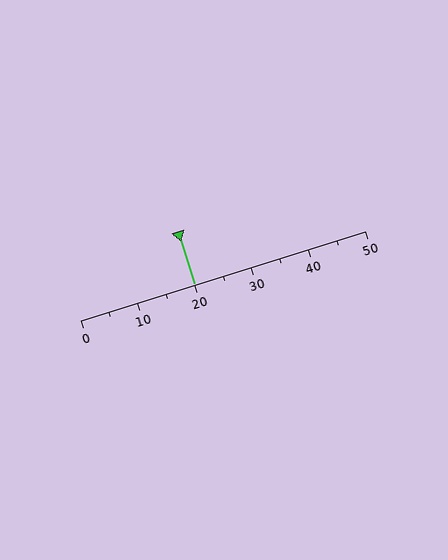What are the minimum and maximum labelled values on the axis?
The axis runs from 0 to 50.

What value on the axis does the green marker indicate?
The marker indicates approximately 20.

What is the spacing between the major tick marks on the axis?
The major ticks are spaced 10 apart.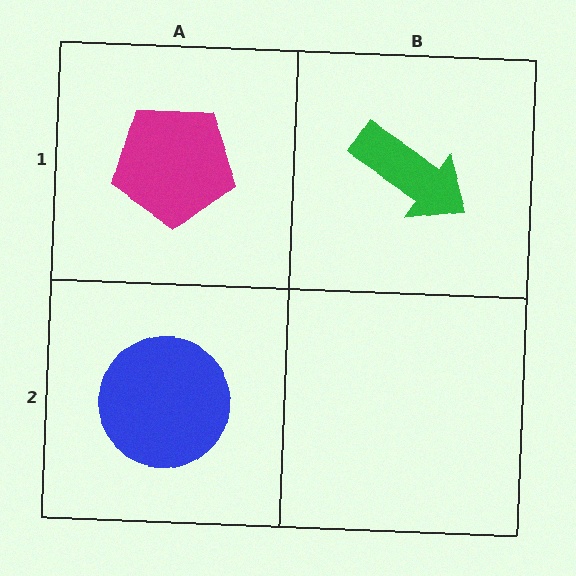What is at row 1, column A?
A magenta pentagon.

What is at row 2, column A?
A blue circle.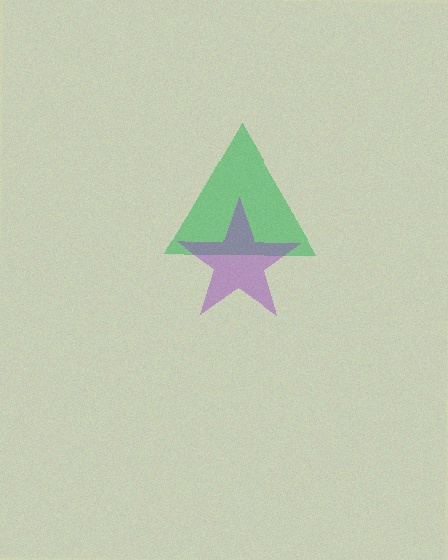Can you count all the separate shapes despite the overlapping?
Yes, there are 2 separate shapes.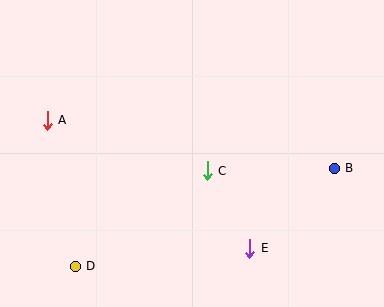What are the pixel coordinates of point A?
Point A is at (47, 120).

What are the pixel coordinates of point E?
Point E is at (250, 248).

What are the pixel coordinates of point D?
Point D is at (75, 266).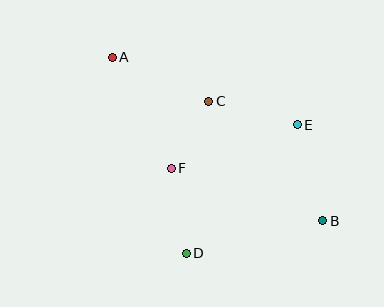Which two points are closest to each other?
Points C and F are closest to each other.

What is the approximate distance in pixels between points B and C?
The distance between B and C is approximately 165 pixels.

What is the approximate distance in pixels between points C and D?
The distance between C and D is approximately 154 pixels.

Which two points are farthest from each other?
Points A and B are farthest from each other.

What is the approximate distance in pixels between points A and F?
The distance between A and F is approximately 126 pixels.